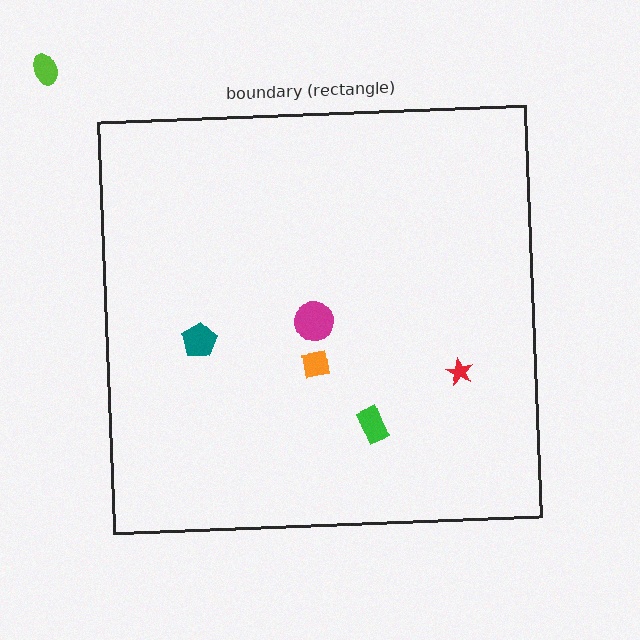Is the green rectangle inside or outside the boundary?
Inside.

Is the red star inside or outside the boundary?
Inside.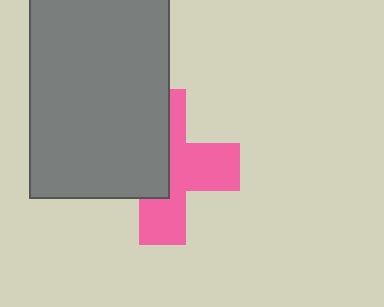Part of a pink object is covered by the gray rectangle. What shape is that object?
It is a cross.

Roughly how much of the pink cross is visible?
About half of it is visible (roughly 52%).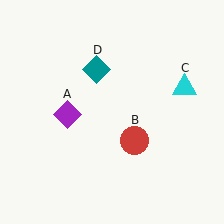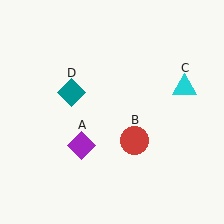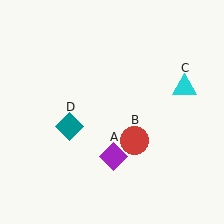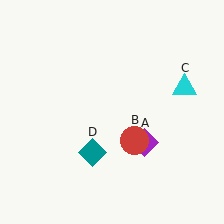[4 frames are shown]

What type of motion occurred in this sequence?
The purple diamond (object A), teal diamond (object D) rotated counterclockwise around the center of the scene.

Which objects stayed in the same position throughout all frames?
Red circle (object B) and cyan triangle (object C) remained stationary.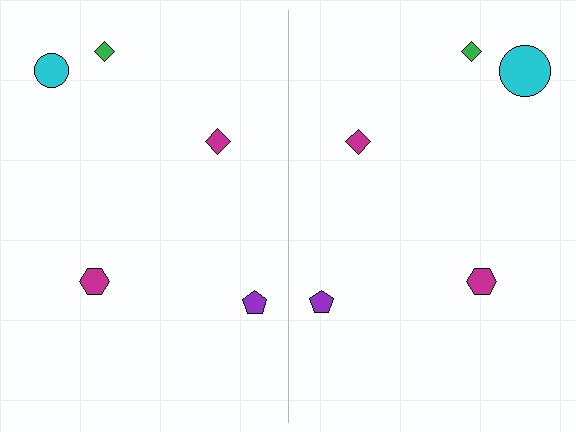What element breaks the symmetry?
The cyan circle on the right side has a different size than its mirror counterpart.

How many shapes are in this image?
There are 10 shapes in this image.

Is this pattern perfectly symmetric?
No, the pattern is not perfectly symmetric. The cyan circle on the right side has a different size than its mirror counterpart.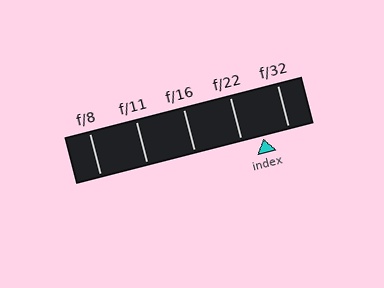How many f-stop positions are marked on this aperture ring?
There are 5 f-stop positions marked.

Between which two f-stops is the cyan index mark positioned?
The index mark is between f/22 and f/32.